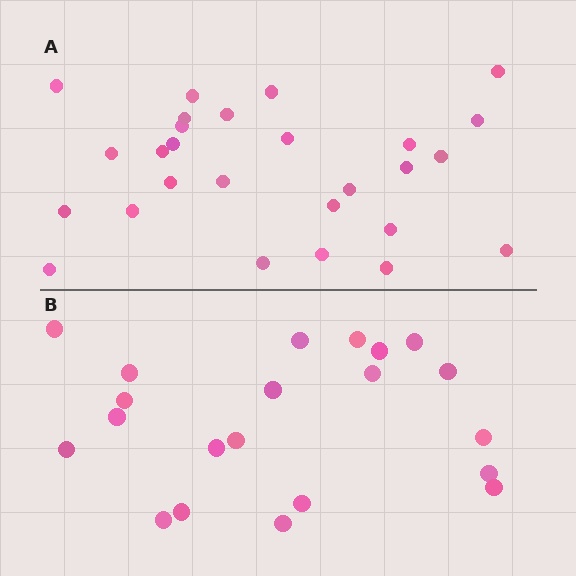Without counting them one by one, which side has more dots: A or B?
Region A (the top region) has more dots.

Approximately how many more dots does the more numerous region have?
Region A has about 6 more dots than region B.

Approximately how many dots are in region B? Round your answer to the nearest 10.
About 20 dots. (The exact count is 21, which rounds to 20.)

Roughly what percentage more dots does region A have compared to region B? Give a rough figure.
About 30% more.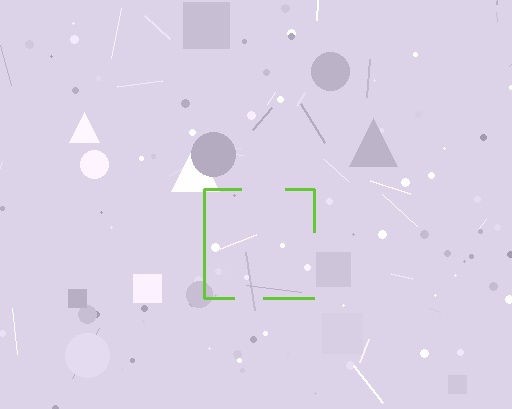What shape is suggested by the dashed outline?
The dashed outline suggests a square.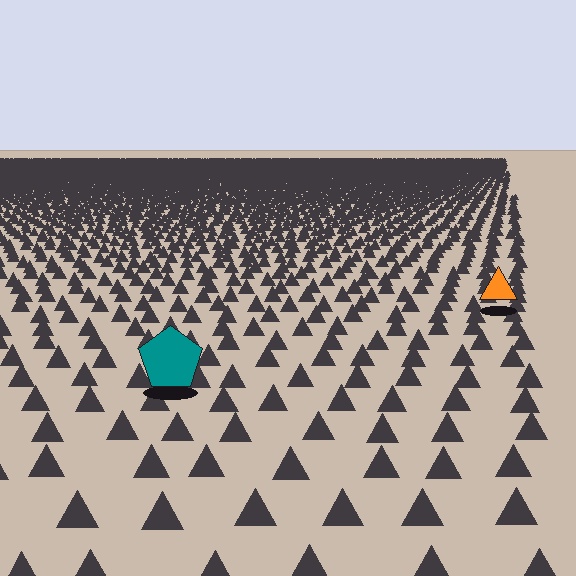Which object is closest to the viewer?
The teal pentagon is closest. The texture marks near it are larger and more spread out.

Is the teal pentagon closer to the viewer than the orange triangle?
Yes. The teal pentagon is closer — you can tell from the texture gradient: the ground texture is coarser near it.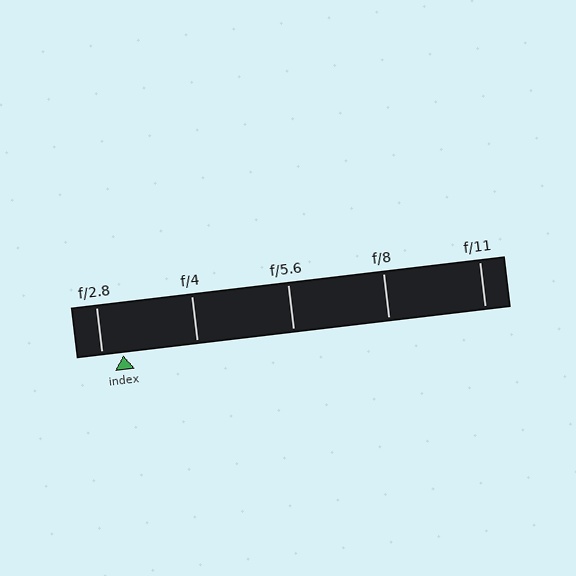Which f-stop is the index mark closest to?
The index mark is closest to f/2.8.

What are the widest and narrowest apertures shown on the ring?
The widest aperture shown is f/2.8 and the narrowest is f/11.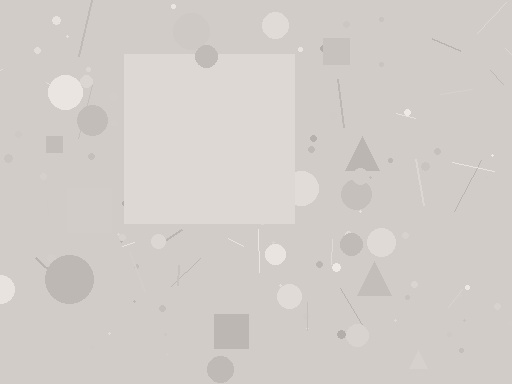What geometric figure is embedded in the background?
A square is embedded in the background.